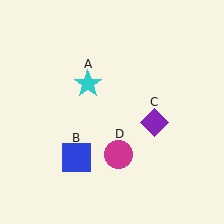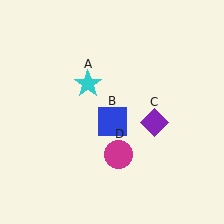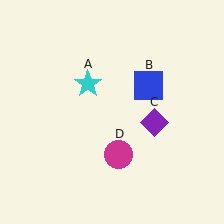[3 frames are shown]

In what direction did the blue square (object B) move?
The blue square (object B) moved up and to the right.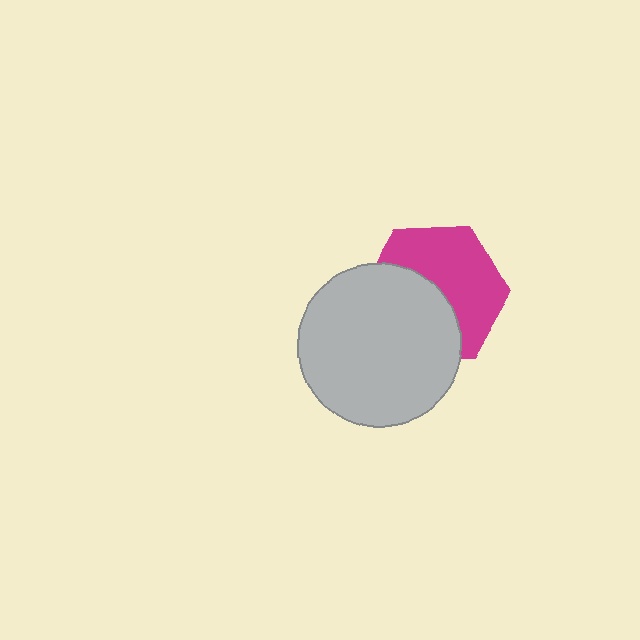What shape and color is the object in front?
The object in front is a light gray circle.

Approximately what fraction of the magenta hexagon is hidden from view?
Roughly 47% of the magenta hexagon is hidden behind the light gray circle.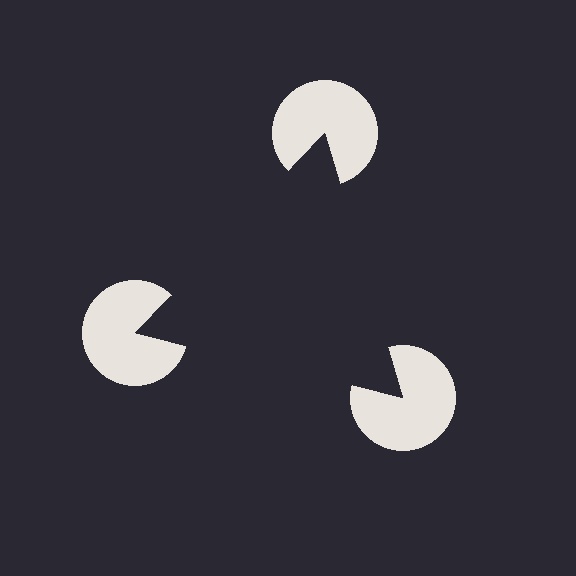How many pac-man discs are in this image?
There are 3 — one at each vertex of the illusory triangle.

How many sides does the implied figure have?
3 sides.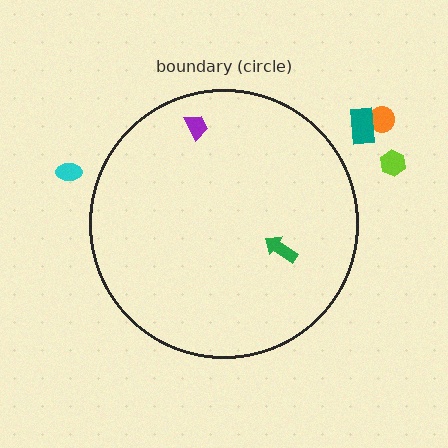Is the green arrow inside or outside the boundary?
Inside.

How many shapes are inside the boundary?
2 inside, 4 outside.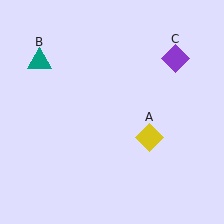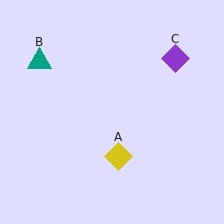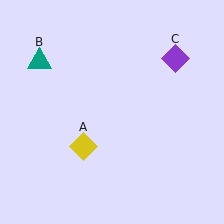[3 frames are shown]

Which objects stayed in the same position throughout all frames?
Teal triangle (object B) and purple diamond (object C) remained stationary.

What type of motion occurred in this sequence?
The yellow diamond (object A) rotated clockwise around the center of the scene.